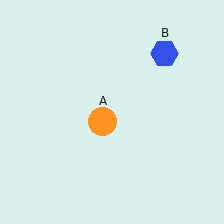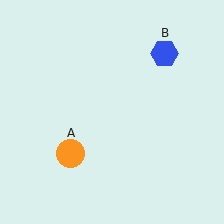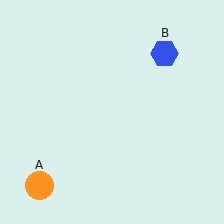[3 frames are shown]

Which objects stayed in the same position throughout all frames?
Blue hexagon (object B) remained stationary.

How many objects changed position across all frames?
1 object changed position: orange circle (object A).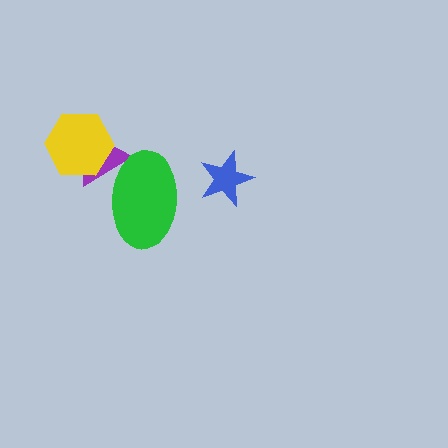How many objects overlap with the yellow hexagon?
1 object overlaps with the yellow hexagon.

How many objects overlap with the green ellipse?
1 object overlaps with the green ellipse.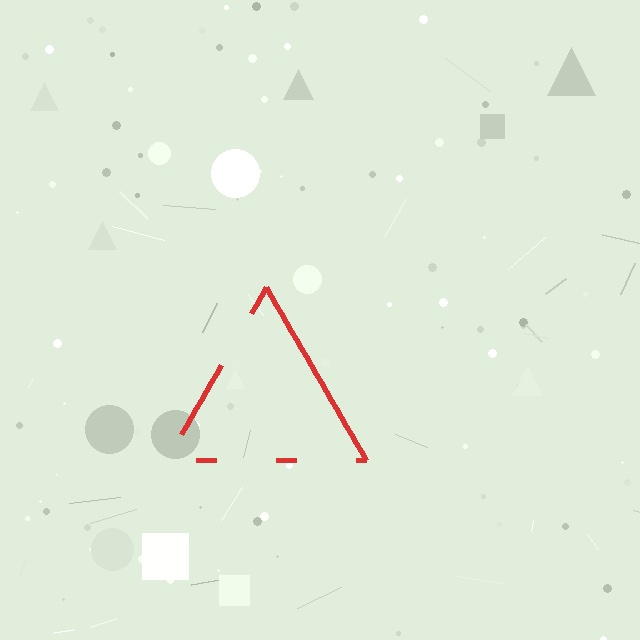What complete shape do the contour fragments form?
The contour fragments form a triangle.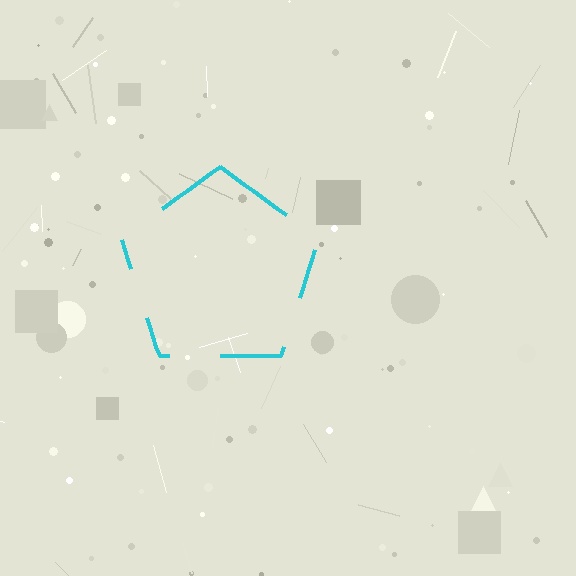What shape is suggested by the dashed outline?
The dashed outline suggests a pentagon.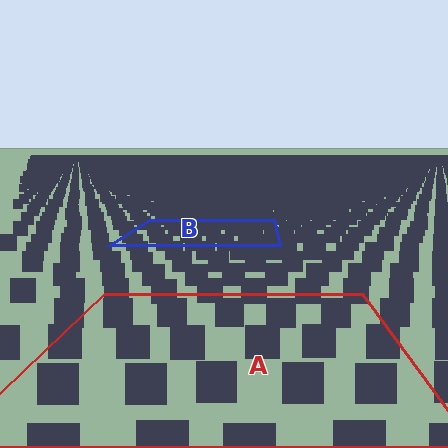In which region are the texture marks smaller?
The texture marks are smaller in region B, because it is farther away.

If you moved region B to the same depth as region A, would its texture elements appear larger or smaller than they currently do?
They would appear larger. At a closer depth, the same texture elements are projected at a bigger on-screen size.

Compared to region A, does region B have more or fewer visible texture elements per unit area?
Region B has more texture elements per unit area — they are packed more densely because it is farther away.